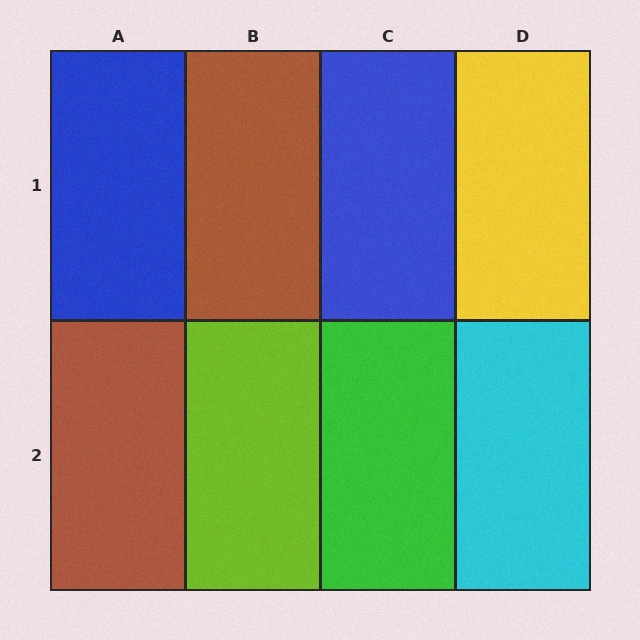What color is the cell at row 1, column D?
Yellow.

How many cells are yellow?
1 cell is yellow.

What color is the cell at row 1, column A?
Blue.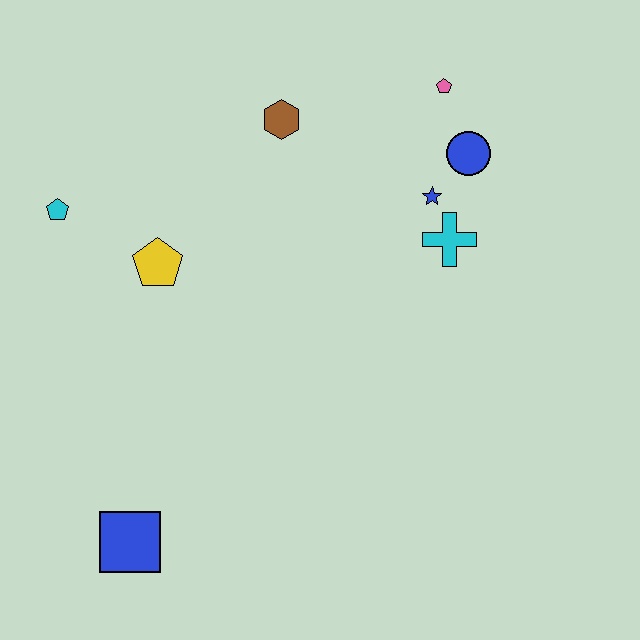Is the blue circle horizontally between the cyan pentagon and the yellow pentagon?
No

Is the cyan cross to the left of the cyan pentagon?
No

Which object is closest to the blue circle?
The blue star is closest to the blue circle.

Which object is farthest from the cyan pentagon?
The blue circle is farthest from the cyan pentagon.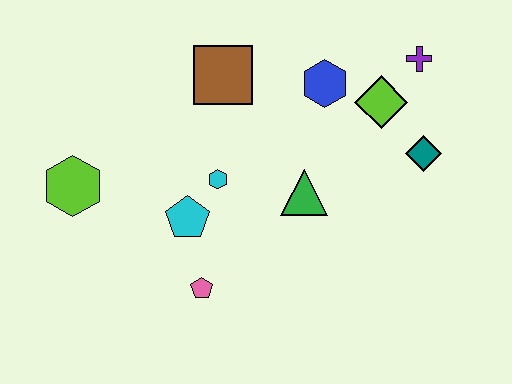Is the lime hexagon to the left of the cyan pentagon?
Yes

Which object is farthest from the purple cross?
The lime hexagon is farthest from the purple cross.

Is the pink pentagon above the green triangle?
No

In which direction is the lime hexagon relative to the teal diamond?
The lime hexagon is to the left of the teal diamond.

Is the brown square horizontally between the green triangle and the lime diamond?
No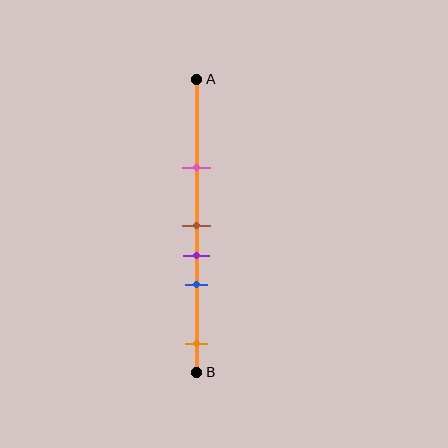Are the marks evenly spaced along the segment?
No, the marks are not evenly spaced.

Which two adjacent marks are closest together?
The brown and purple marks are the closest adjacent pair.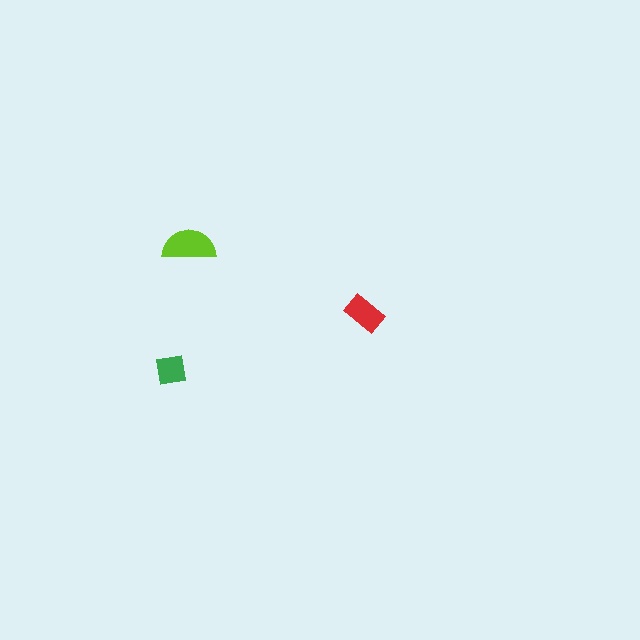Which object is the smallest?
The green square.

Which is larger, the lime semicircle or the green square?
The lime semicircle.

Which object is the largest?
The lime semicircle.